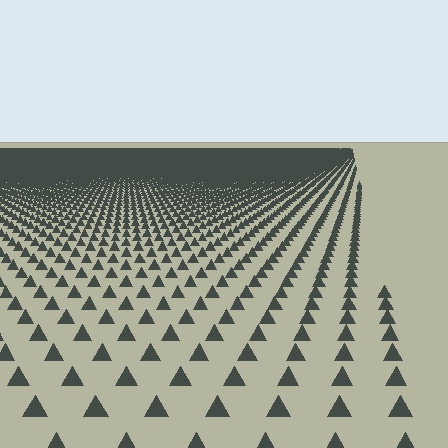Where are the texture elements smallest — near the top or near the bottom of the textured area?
Near the top.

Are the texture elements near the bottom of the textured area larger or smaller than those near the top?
Larger. Near the bottom, elements are closer to the viewer and appear at a bigger on-screen size.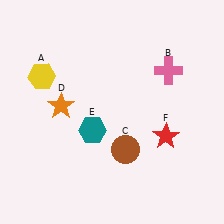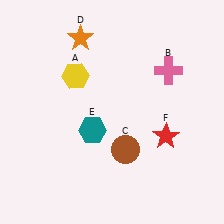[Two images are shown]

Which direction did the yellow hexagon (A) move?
The yellow hexagon (A) moved right.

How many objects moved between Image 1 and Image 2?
2 objects moved between the two images.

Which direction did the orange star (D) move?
The orange star (D) moved up.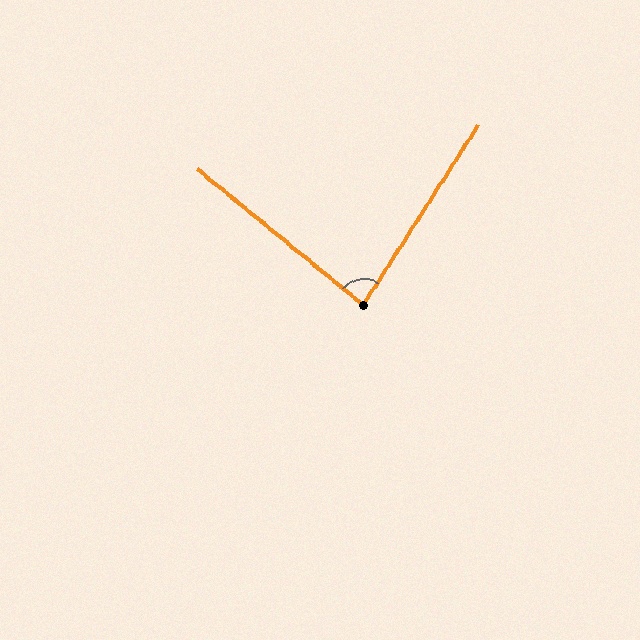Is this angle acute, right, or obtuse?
It is acute.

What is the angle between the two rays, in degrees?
Approximately 83 degrees.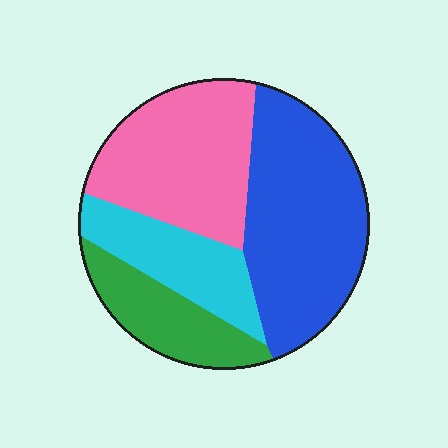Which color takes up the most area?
Blue, at roughly 35%.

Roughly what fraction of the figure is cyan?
Cyan covers 17% of the figure.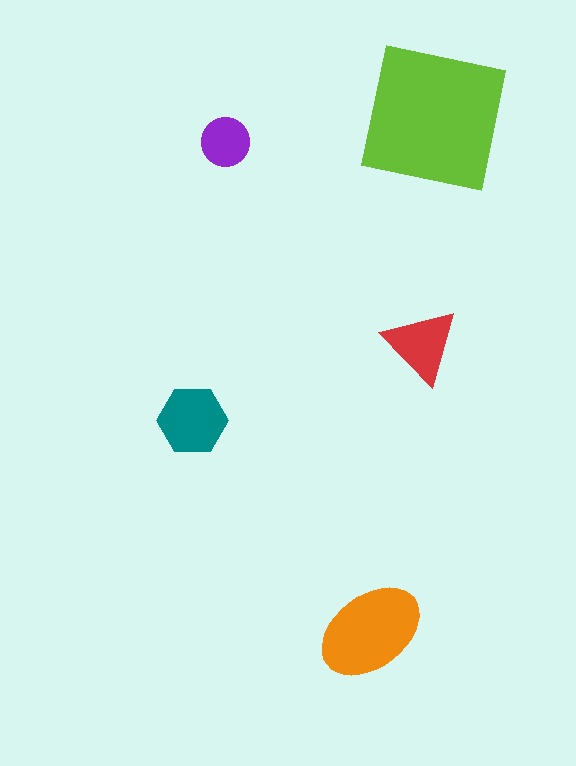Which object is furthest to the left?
The teal hexagon is leftmost.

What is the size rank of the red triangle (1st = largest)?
4th.